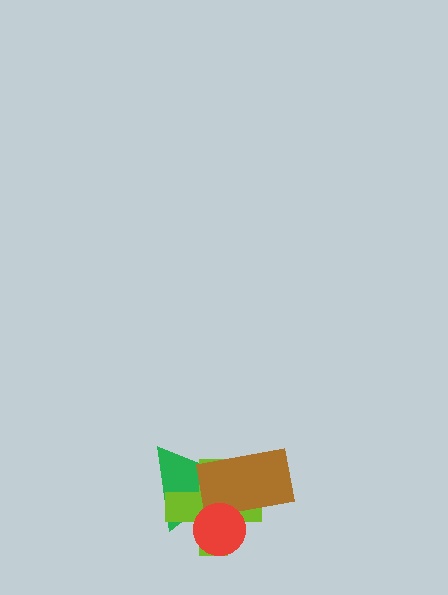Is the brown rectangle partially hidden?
Yes, it is partially covered by another shape.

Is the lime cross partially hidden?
Yes, it is partially covered by another shape.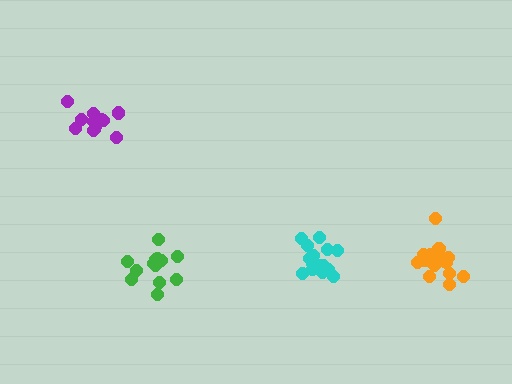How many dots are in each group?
Group 1: 13 dots, Group 2: 18 dots, Group 3: 16 dots, Group 4: 13 dots (60 total).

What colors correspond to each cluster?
The clusters are colored: green, orange, cyan, purple.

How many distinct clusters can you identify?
There are 4 distinct clusters.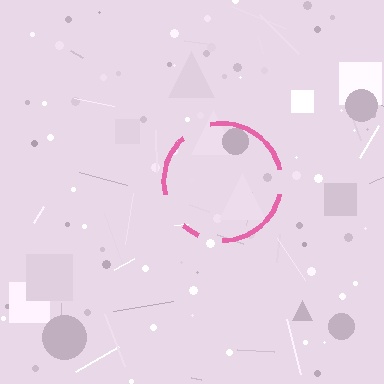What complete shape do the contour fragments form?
The contour fragments form a circle.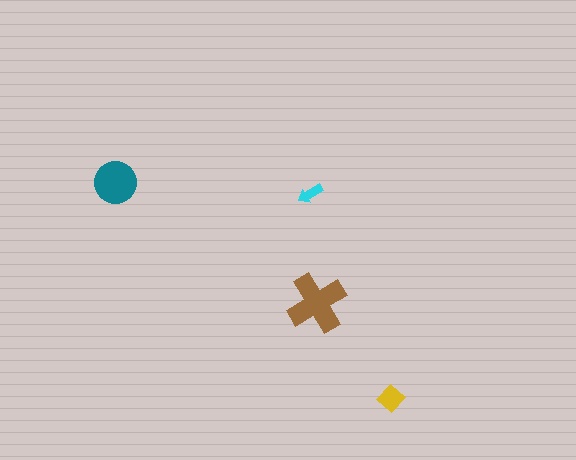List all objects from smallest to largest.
The cyan arrow, the yellow diamond, the teal circle, the brown cross.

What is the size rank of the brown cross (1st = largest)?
1st.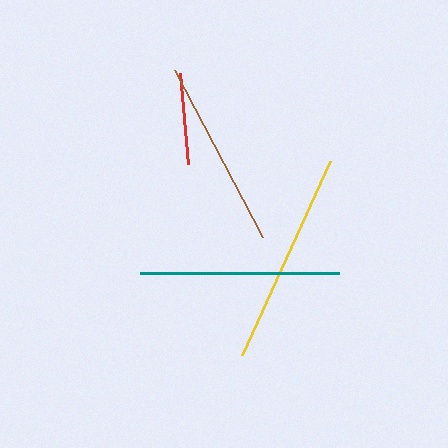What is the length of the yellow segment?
The yellow segment is approximately 213 pixels long.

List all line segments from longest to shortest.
From longest to shortest: yellow, teal, brown, red.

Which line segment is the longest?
The yellow line is the longest at approximately 213 pixels.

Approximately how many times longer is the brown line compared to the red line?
The brown line is approximately 2.1 times the length of the red line.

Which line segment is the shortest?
The red line is the shortest at approximately 91 pixels.